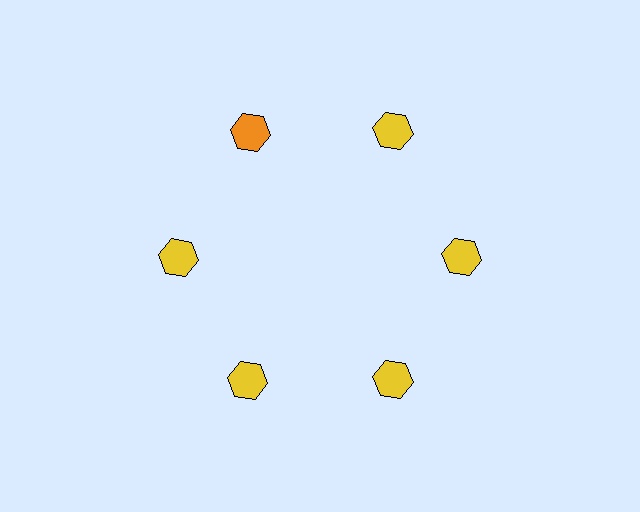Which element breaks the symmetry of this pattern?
The orange hexagon at roughly the 11 o'clock position breaks the symmetry. All other shapes are yellow hexagons.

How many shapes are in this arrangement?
There are 6 shapes arranged in a ring pattern.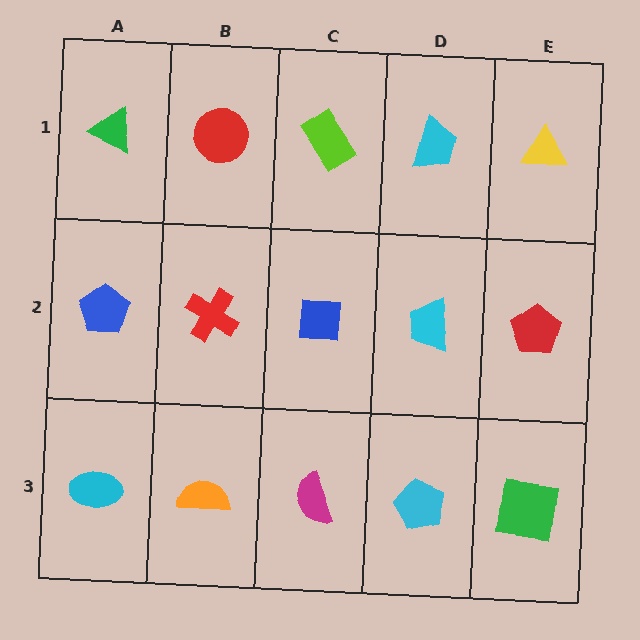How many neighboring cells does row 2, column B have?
4.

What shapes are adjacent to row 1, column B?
A red cross (row 2, column B), a green triangle (row 1, column A), a lime rectangle (row 1, column C).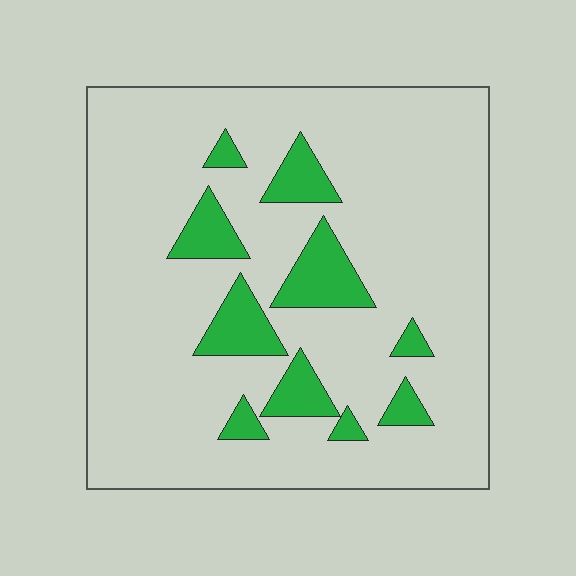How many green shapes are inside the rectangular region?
10.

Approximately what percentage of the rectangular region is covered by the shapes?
Approximately 15%.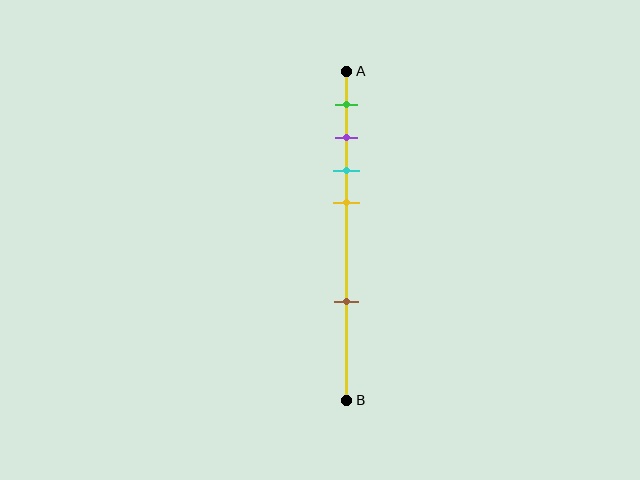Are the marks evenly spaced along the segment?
No, the marks are not evenly spaced.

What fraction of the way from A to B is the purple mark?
The purple mark is approximately 20% (0.2) of the way from A to B.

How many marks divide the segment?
There are 5 marks dividing the segment.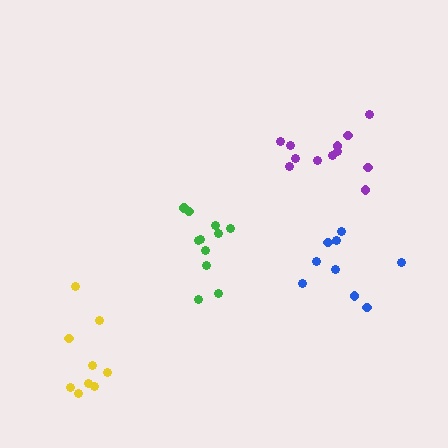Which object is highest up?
The purple cluster is topmost.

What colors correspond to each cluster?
The clusters are colored: purple, green, yellow, blue.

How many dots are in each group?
Group 1: 12 dots, Group 2: 11 dots, Group 3: 9 dots, Group 4: 9 dots (41 total).